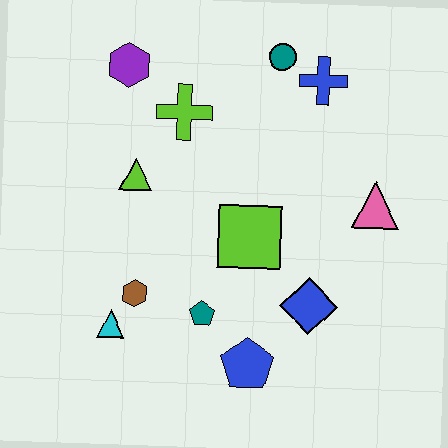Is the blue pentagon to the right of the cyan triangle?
Yes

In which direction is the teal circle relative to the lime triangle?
The teal circle is to the right of the lime triangle.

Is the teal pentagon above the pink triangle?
No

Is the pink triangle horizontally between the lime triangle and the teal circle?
No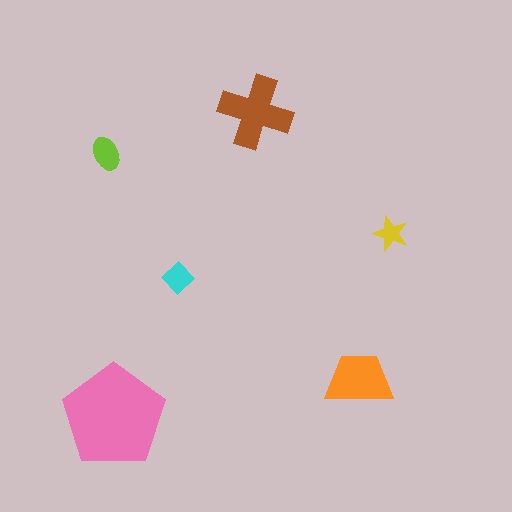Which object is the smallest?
The yellow star.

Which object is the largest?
The pink pentagon.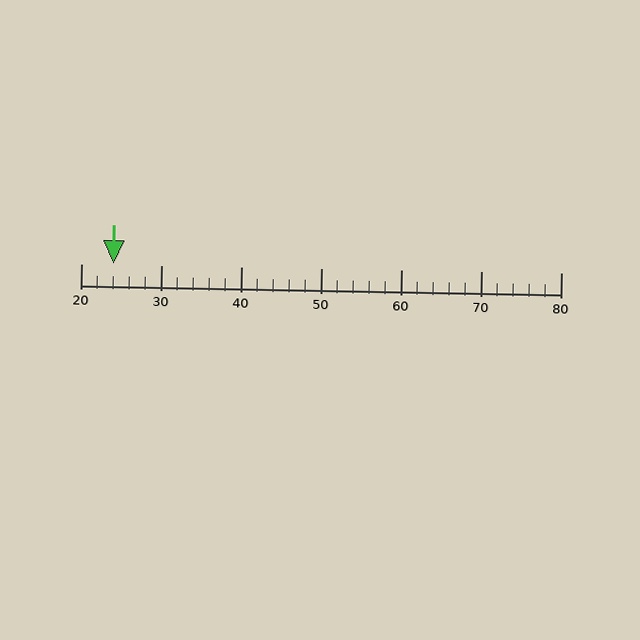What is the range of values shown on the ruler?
The ruler shows values from 20 to 80.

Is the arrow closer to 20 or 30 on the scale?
The arrow is closer to 20.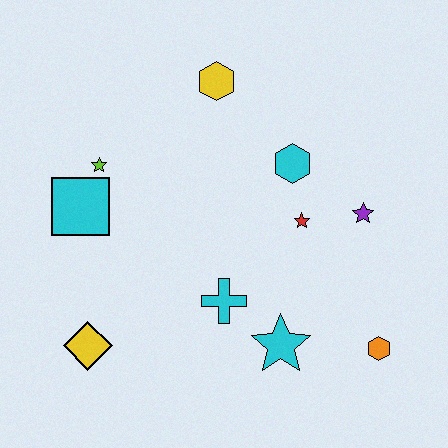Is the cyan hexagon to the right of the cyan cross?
Yes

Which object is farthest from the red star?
The yellow diamond is farthest from the red star.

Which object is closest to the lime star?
The cyan square is closest to the lime star.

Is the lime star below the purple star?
No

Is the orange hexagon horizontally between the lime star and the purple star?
No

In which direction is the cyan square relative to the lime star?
The cyan square is below the lime star.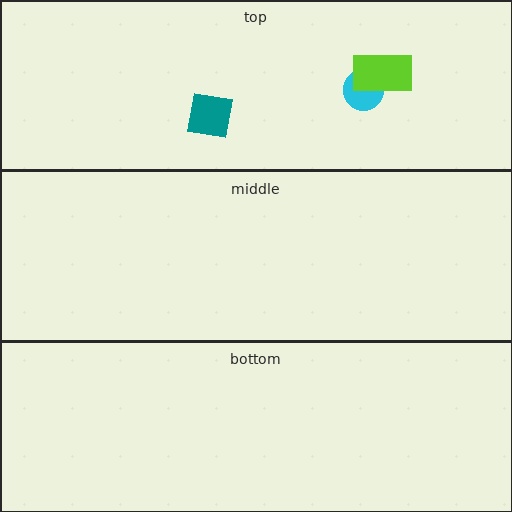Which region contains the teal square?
The top region.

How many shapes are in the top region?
3.